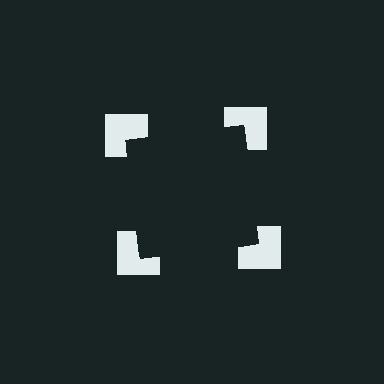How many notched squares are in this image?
There are 4 — one at each vertex of the illusory square.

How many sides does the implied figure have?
4 sides.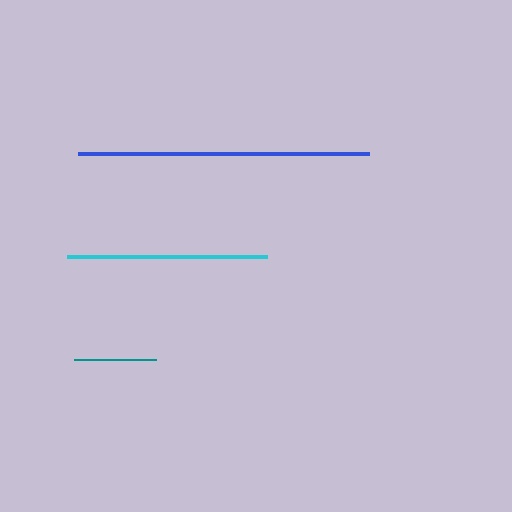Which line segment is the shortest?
The teal line is the shortest at approximately 82 pixels.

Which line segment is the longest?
The blue line is the longest at approximately 290 pixels.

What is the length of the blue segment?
The blue segment is approximately 290 pixels long.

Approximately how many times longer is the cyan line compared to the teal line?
The cyan line is approximately 2.4 times the length of the teal line.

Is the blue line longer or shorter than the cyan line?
The blue line is longer than the cyan line.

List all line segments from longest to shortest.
From longest to shortest: blue, cyan, teal.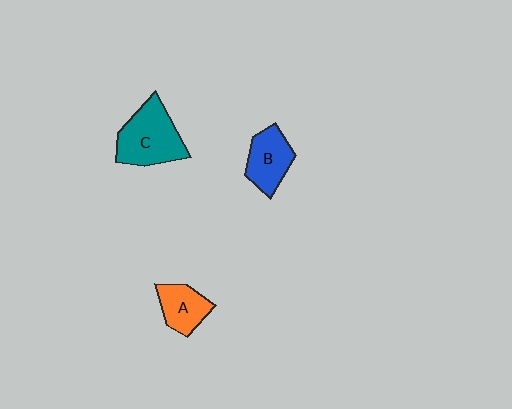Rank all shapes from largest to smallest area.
From largest to smallest: C (teal), B (blue), A (orange).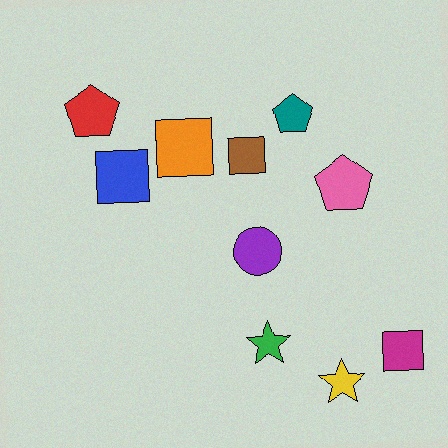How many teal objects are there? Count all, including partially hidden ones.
There is 1 teal object.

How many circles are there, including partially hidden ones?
There is 1 circle.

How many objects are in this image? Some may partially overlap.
There are 10 objects.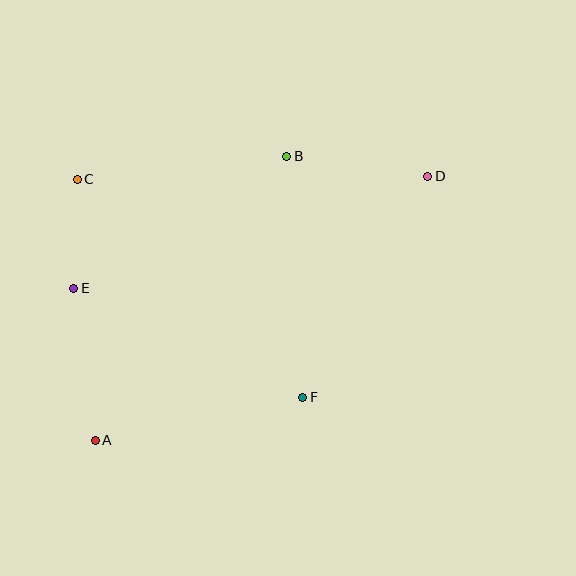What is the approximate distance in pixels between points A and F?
The distance between A and F is approximately 212 pixels.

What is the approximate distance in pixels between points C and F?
The distance between C and F is approximately 314 pixels.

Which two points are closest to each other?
Points C and E are closest to each other.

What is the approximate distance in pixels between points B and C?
The distance between B and C is approximately 211 pixels.